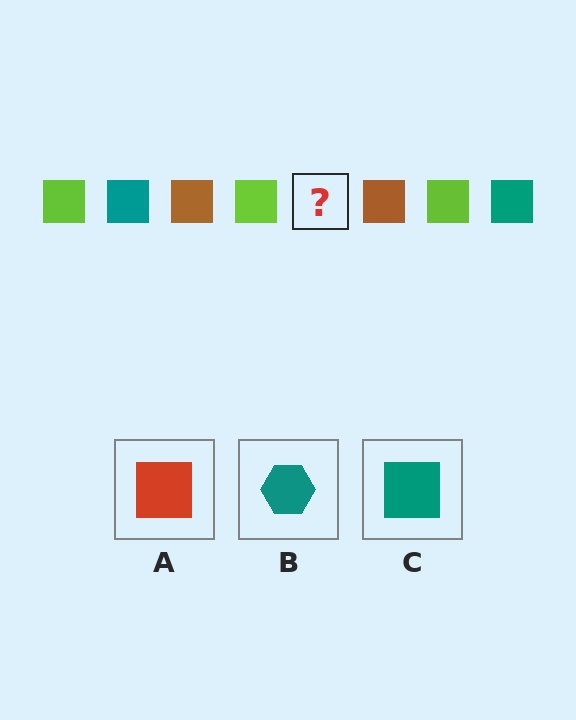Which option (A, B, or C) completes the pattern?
C.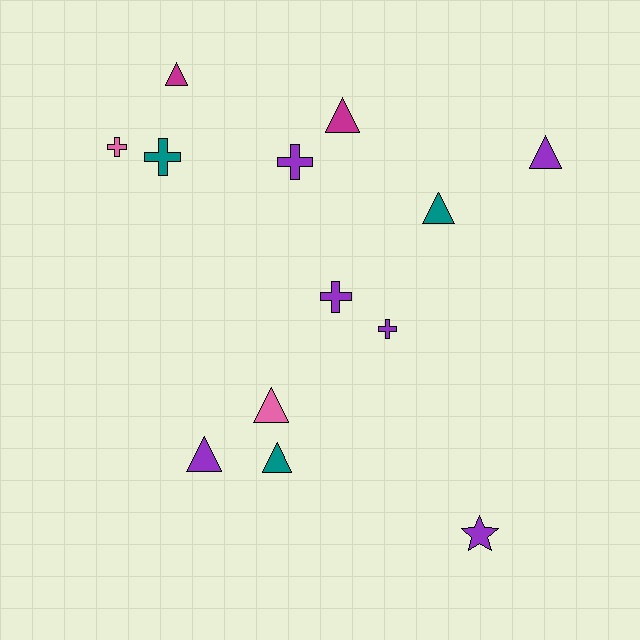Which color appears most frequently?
Purple, with 6 objects.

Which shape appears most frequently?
Triangle, with 7 objects.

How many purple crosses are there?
There are 3 purple crosses.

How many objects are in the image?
There are 13 objects.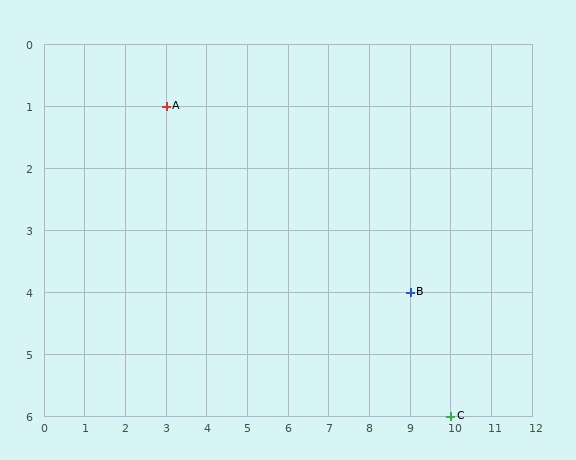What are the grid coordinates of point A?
Point A is at grid coordinates (3, 1).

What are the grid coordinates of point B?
Point B is at grid coordinates (9, 4).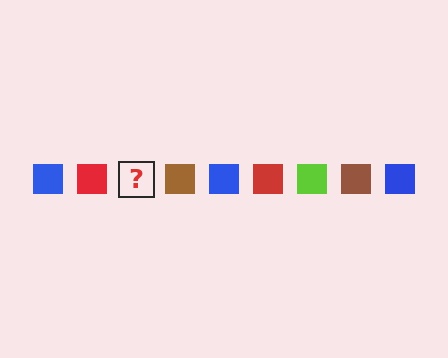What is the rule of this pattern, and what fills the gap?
The rule is that the pattern cycles through blue, red, lime, brown squares. The gap should be filled with a lime square.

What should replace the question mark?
The question mark should be replaced with a lime square.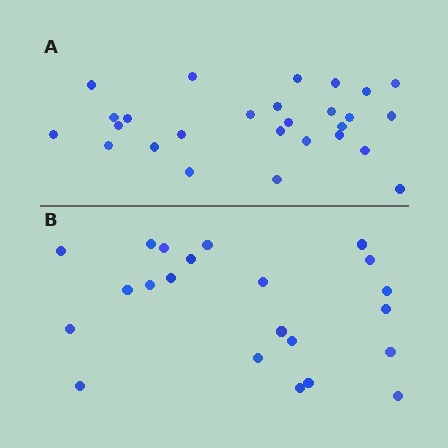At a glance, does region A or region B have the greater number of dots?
Region A (the top region) has more dots.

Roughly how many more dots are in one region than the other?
Region A has about 5 more dots than region B.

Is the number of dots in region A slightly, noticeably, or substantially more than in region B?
Region A has only slightly more — the two regions are fairly close. The ratio is roughly 1.2 to 1.